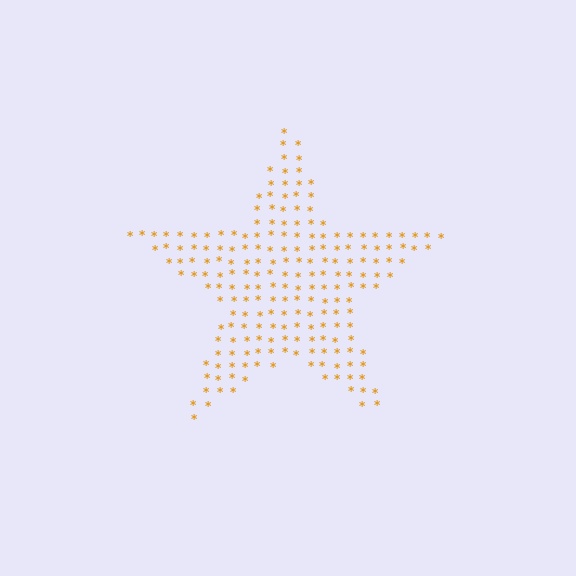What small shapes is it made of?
It is made of small asterisks.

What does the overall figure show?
The overall figure shows a star.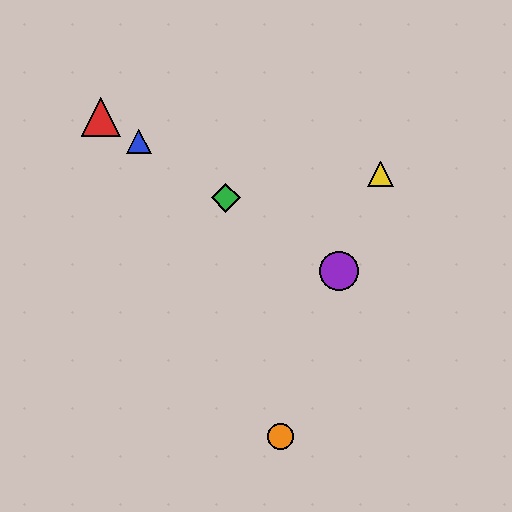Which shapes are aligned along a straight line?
The red triangle, the blue triangle, the green diamond, the purple circle are aligned along a straight line.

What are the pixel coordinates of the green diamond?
The green diamond is at (226, 198).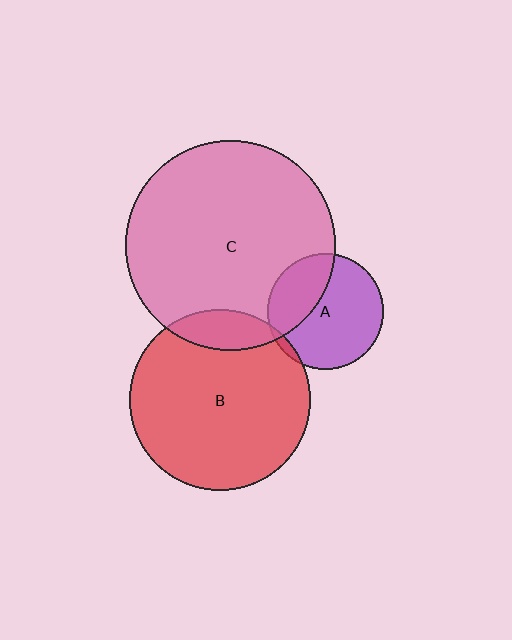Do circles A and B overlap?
Yes.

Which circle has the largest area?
Circle C (pink).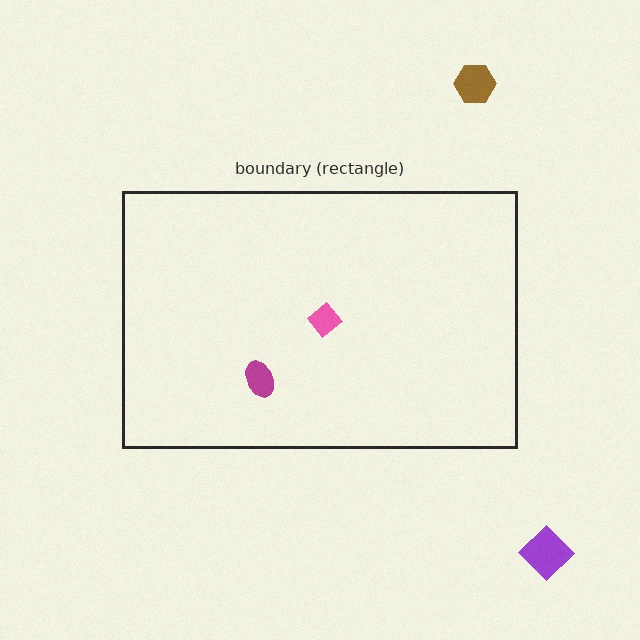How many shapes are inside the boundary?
2 inside, 2 outside.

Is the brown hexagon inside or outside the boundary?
Outside.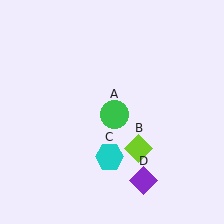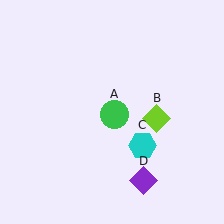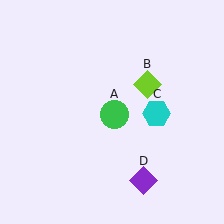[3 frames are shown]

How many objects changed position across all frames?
2 objects changed position: lime diamond (object B), cyan hexagon (object C).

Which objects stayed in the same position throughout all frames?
Green circle (object A) and purple diamond (object D) remained stationary.